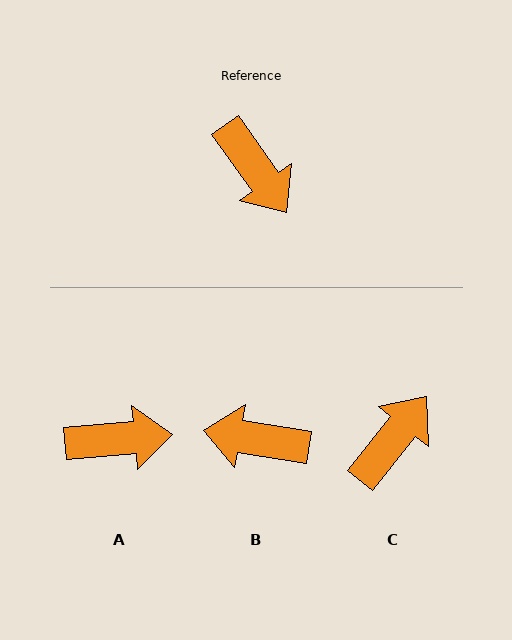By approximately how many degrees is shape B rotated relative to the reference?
Approximately 135 degrees clockwise.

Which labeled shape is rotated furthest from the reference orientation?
B, about 135 degrees away.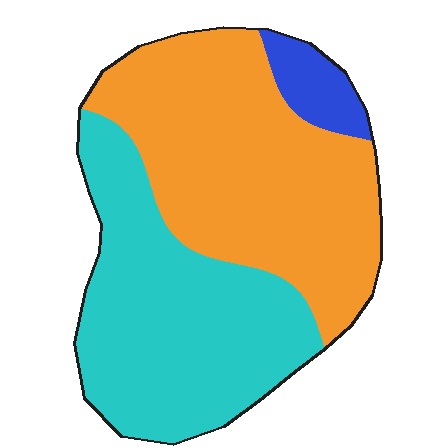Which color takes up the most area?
Orange, at roughly 50%.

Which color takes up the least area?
Blue, at roughly 5%.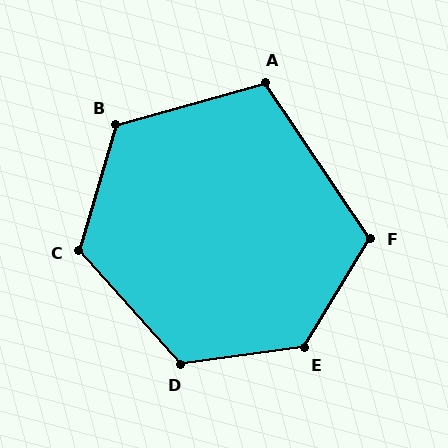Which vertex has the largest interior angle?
E, at approximately 129 degrees.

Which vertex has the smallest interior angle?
A, at approximately 108 degrees.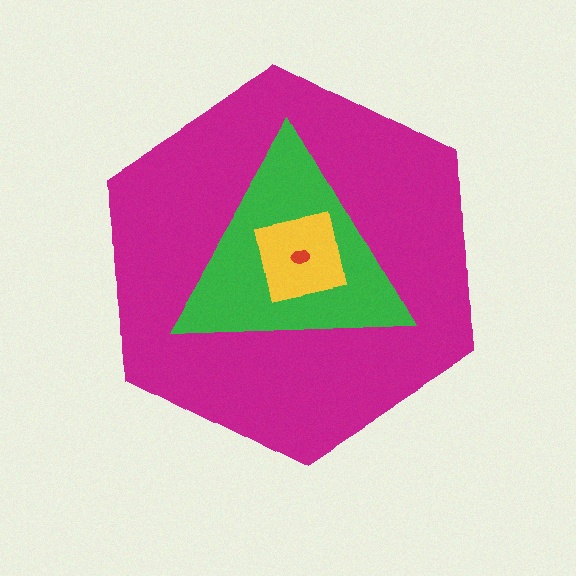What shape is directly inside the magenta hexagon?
The green triangle.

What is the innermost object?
The red ellipse.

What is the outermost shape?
The magenta hexagon.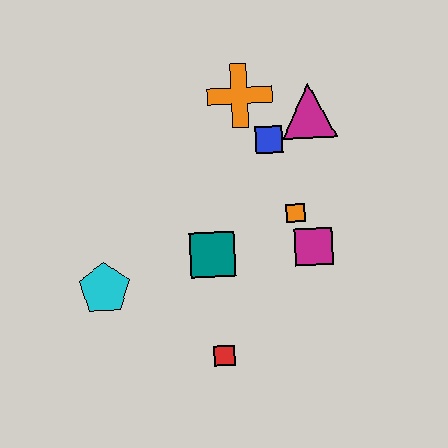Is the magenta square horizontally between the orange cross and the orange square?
No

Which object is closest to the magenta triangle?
The blue square is closest to the magenta triangle.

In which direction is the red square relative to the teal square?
The red square is below the teal square.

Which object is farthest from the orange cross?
The red square is farthest from the orange cross.